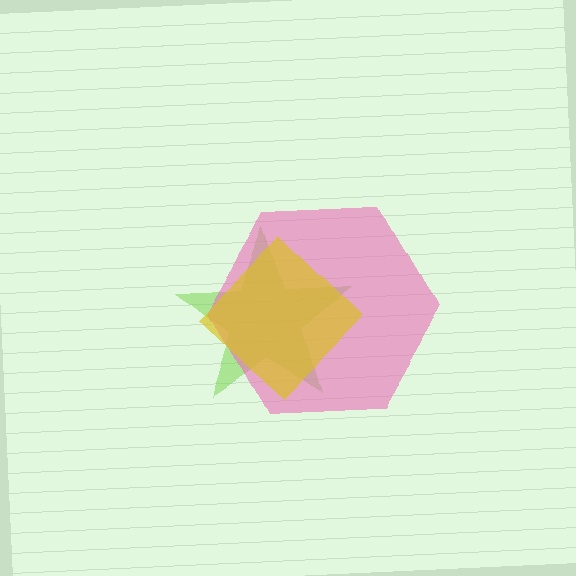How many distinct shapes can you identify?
There are 3 distinct shapes: a lime star, a pink hexagon, a yellow diamond.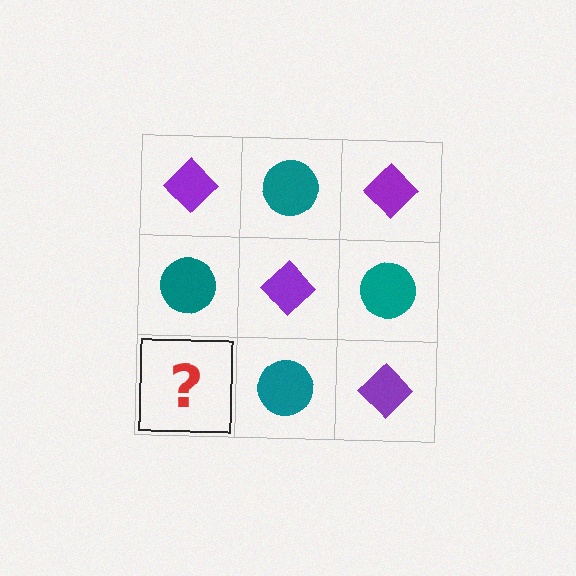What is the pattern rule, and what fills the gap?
The rule is that it alternates purple diamond and teal circle in a checkerboard pattern. The gap should be filled with a purple diamond.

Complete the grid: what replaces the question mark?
The question mark should be replaced with a purple diamond.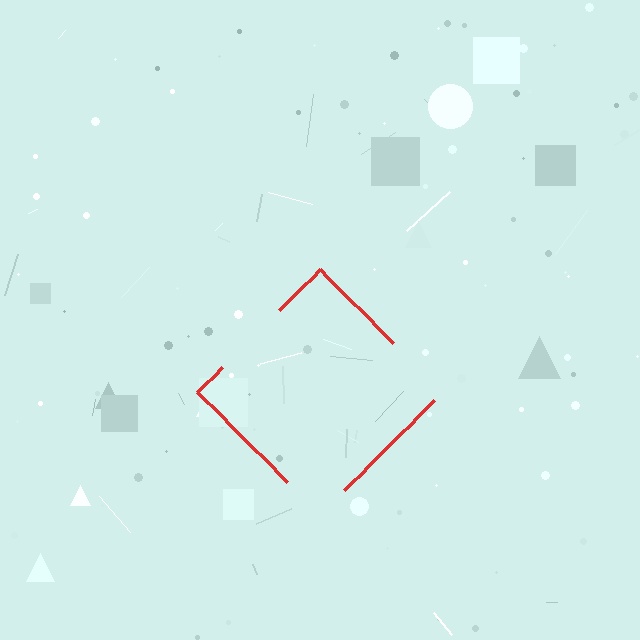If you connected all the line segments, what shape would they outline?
They would outline a diamond.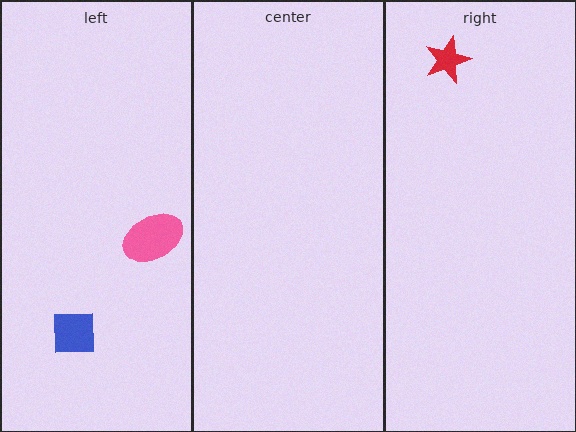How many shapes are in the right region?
1.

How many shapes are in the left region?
2.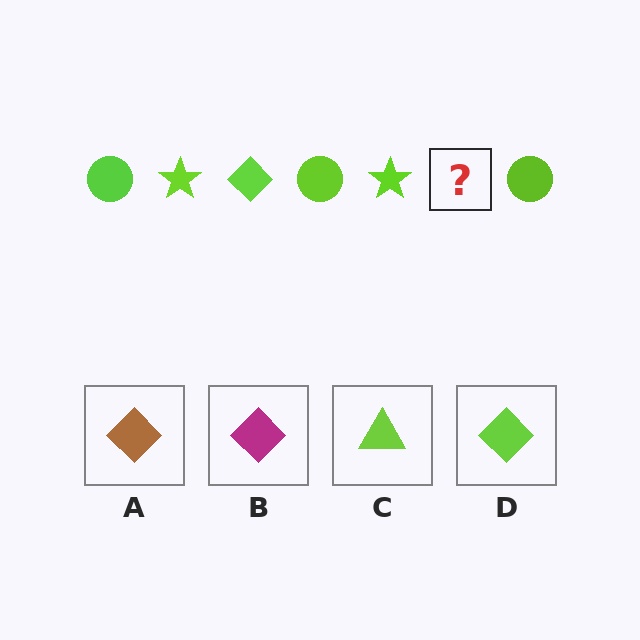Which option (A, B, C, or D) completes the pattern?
D.